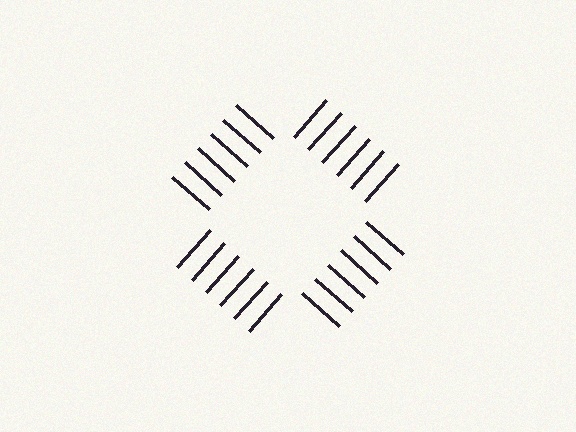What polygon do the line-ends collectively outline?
An illusory square — the line segments terminate on its edges but no continuous stroke is drawn.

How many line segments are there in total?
24 — 6 along each of the 4 edges.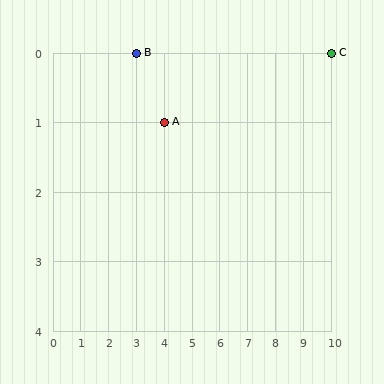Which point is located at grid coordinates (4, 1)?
Point A is at (4, 1).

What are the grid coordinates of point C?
Point C is at grid coordinates (10, 0).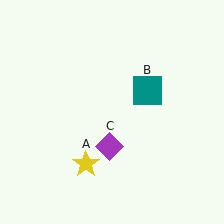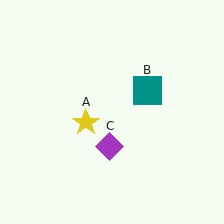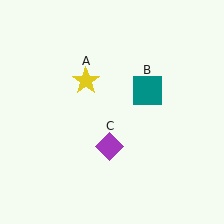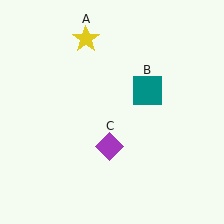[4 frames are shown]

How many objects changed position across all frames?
1 object changed position: yellow star (object A).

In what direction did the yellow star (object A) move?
The yellow star (object A) moved up.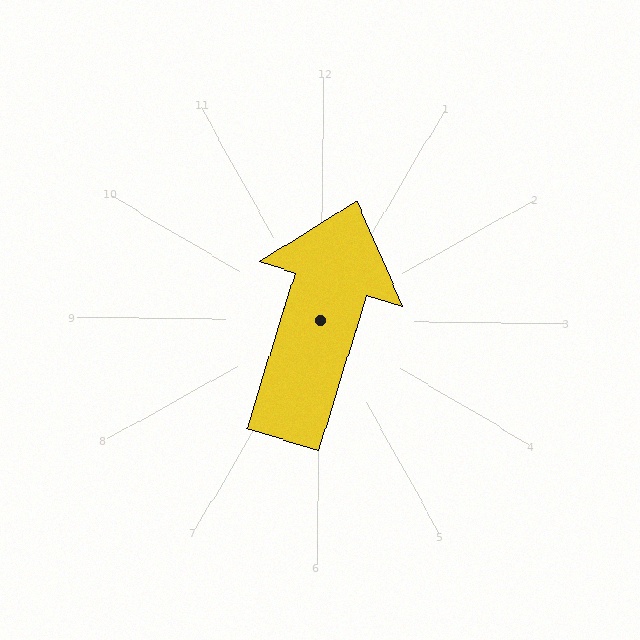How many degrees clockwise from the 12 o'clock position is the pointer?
Approximately 16 degrees.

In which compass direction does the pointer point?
North.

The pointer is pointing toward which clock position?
Roughly 1 o'clock.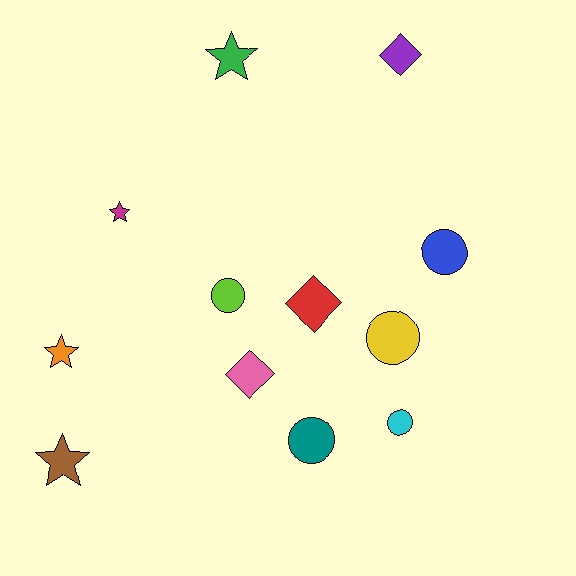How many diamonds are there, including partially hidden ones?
There are 3 diamonds.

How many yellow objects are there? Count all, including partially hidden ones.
There is 1 yellow object.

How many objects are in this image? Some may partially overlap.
There are 12 objects.